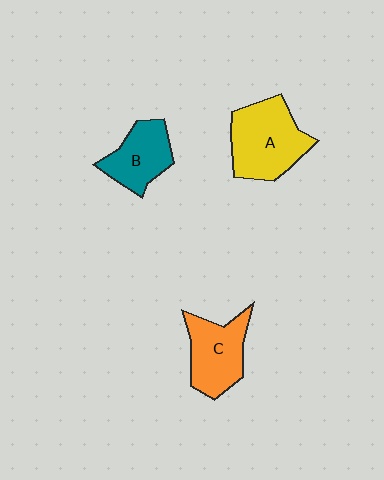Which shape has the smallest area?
Shape B (teal).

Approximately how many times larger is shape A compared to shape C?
Approximately 1.2 times.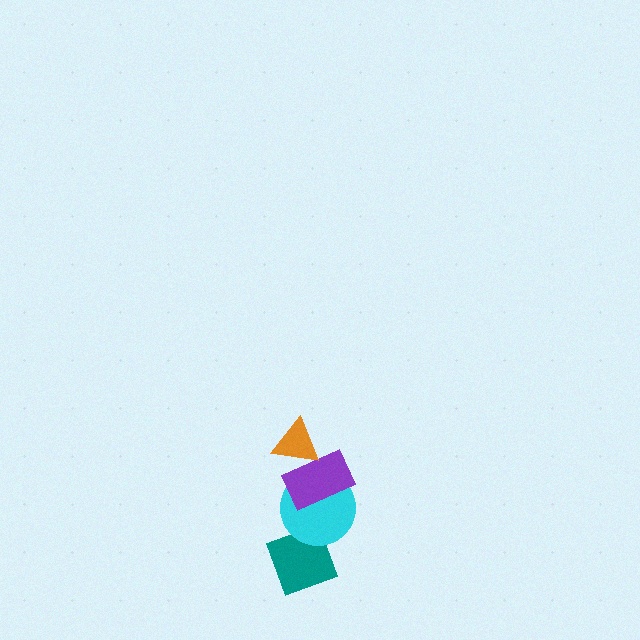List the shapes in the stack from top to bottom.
From top to bottom: the orange triangle, the purple rectangle, the cyan circle, the teal diamond.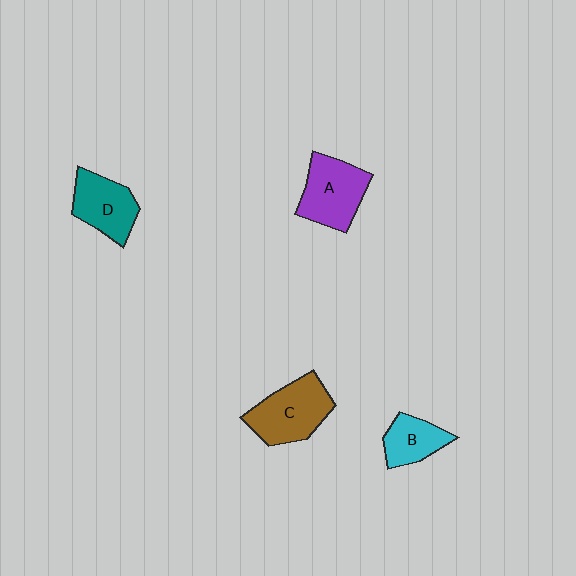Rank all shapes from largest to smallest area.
From largest to smallest: C (brown), A (purple), D (teal), B (cyan).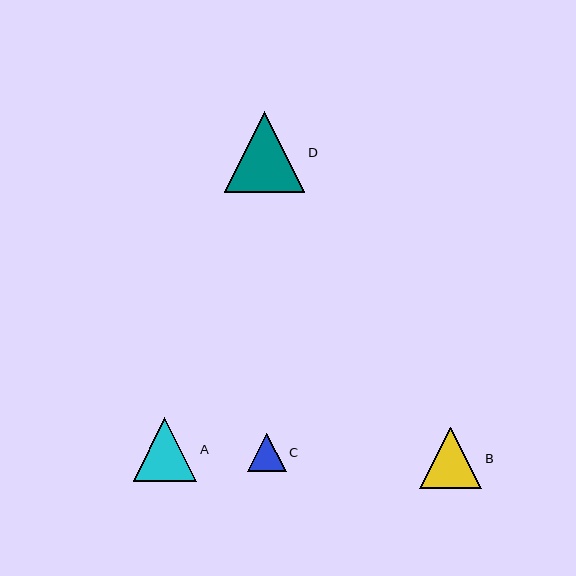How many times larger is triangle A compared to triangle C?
Triangle A is approximately 1.6 times the size of triangle C.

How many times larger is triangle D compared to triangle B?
Triangle D is approximately 1.3 times the size of triangle B.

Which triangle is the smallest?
Triangle C is the smallest with a size of approximately 39 pixels.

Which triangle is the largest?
Triangle D is the largest with a size of approximately 80 pixels.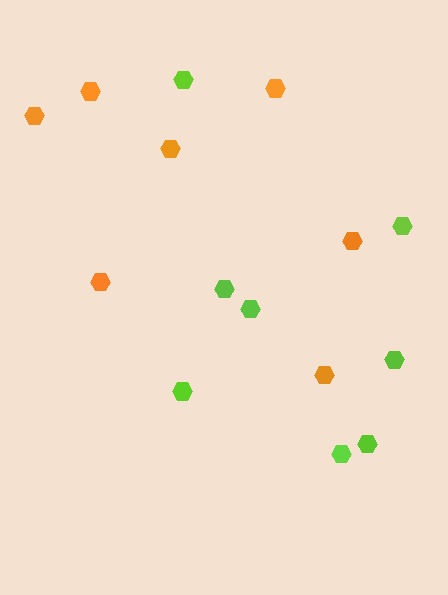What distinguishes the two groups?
There are 2 groups: one group of orange hexagons (7) and one group of lime hexagons (8).